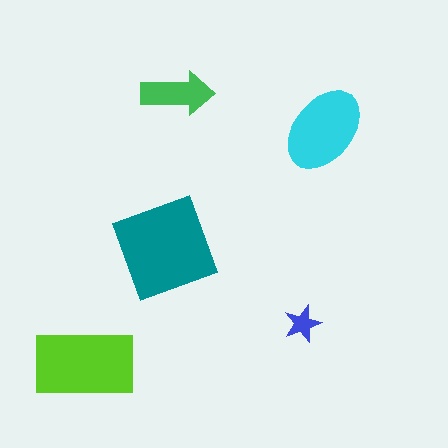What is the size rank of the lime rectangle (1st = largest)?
2nd.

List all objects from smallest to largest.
The blue star, the green arrow, the cyan ellipse, the lime rectangle, the teal diamond.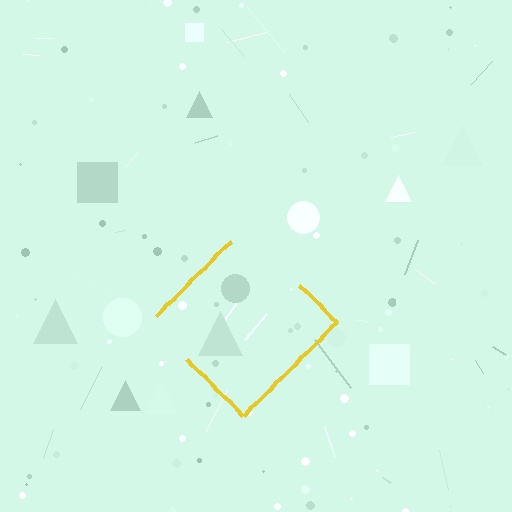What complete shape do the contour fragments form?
The contour fragments form a diamond.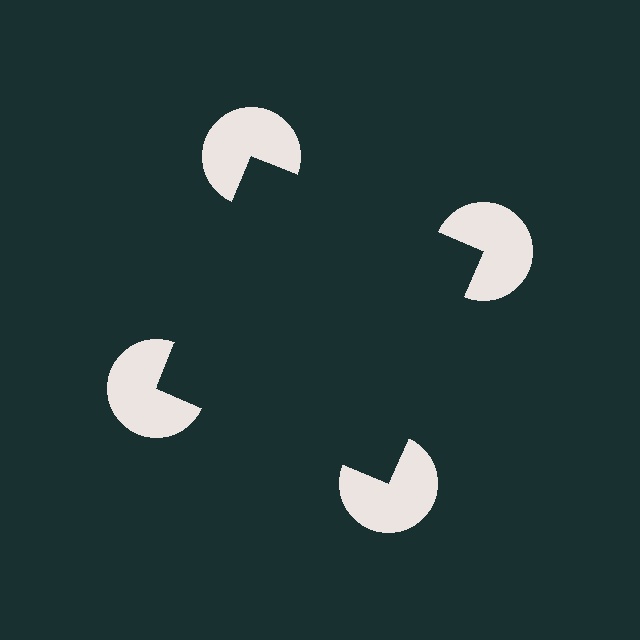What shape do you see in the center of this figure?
An illusory square — its edges are inferred from the aligned wedge cuts in the pac-man discs, not physically drawn.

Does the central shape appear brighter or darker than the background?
It typically appears slightly darker than the background, even though no actual brightness change is drawn.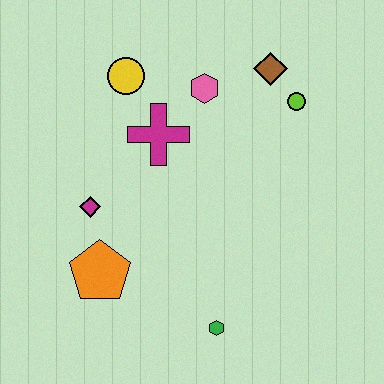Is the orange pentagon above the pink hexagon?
No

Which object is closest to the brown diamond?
The lime circle is closest to the brown diamond.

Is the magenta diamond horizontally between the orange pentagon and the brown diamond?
No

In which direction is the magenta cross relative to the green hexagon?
The magenta cross is above the green hexagon.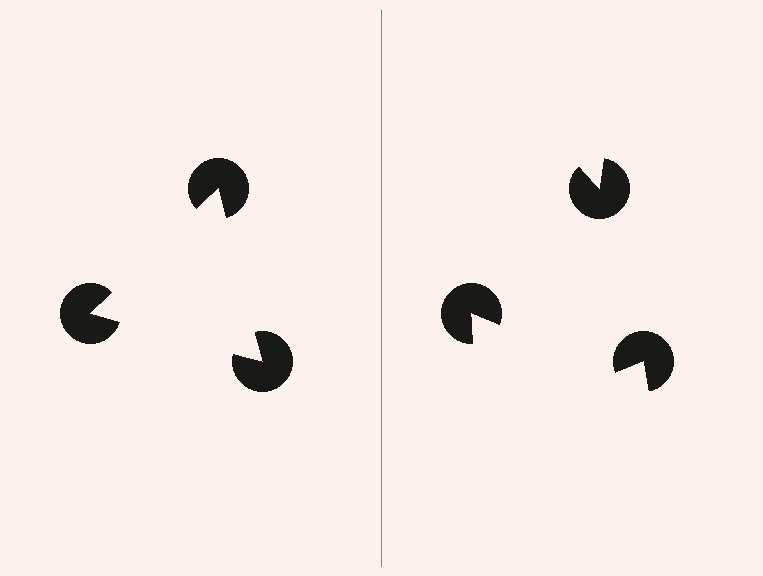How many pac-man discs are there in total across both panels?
6 — 3 on each side.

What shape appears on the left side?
An illusory triangle.